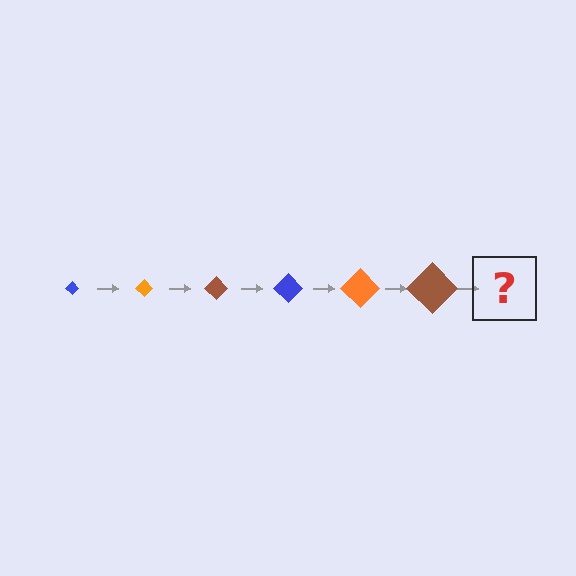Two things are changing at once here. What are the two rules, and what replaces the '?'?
The two rules are that the diamond grows larger each step and the color cycles through blue, orange, and brown. The '?' should be a blue diamond, larger than the previous one.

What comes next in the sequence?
The next element should be a blue diamond, larger than the previous one.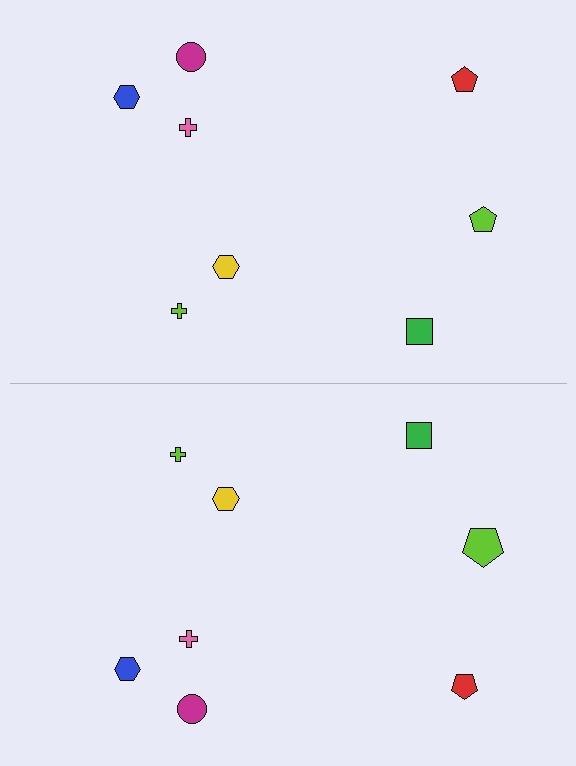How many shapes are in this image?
There are 16 shapes in this image.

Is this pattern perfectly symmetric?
No, the pattern is not perfectly symmetric. The lime pentagon on the bottom side has a different size than its mirror counterpart.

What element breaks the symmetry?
The lime pentagon on the bottom side has a different size than its mirror counterpart.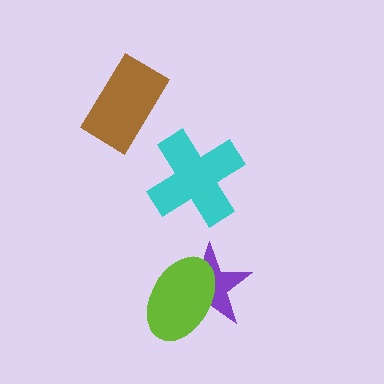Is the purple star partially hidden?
Yes, it is partially covered by another shape.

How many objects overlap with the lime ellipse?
1 object overlaps with the lime ellipse.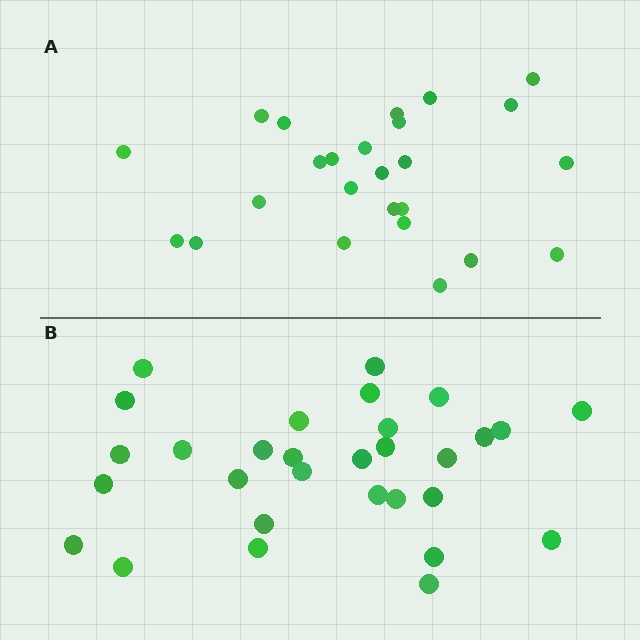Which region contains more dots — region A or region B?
Region B (the bottom region) has more dots.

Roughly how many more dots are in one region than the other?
Region B has about 5 more dots than region A.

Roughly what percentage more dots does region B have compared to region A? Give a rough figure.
About 20% more.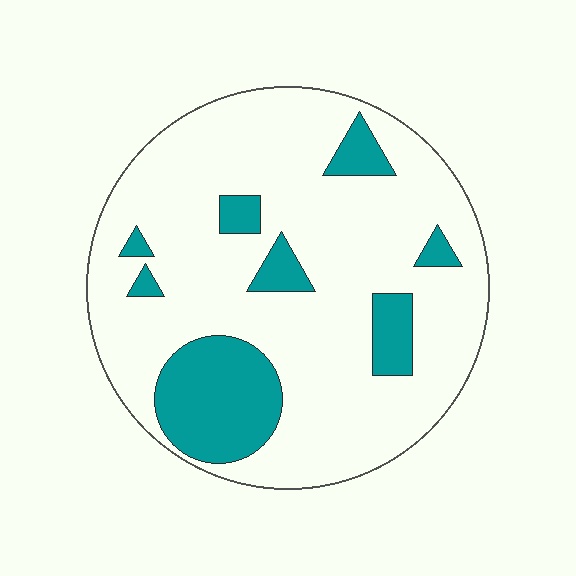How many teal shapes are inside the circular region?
8.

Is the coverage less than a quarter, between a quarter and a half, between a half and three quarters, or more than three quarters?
Less than a quarter.